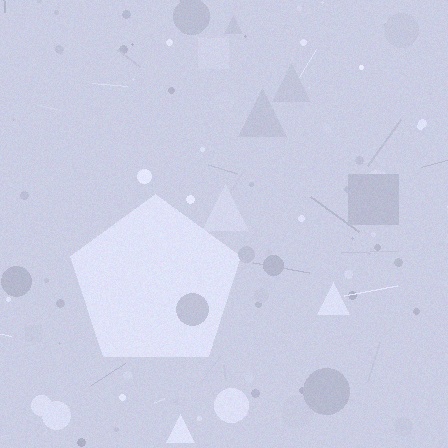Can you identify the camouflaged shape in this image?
The camouflaged shape is a pentagon.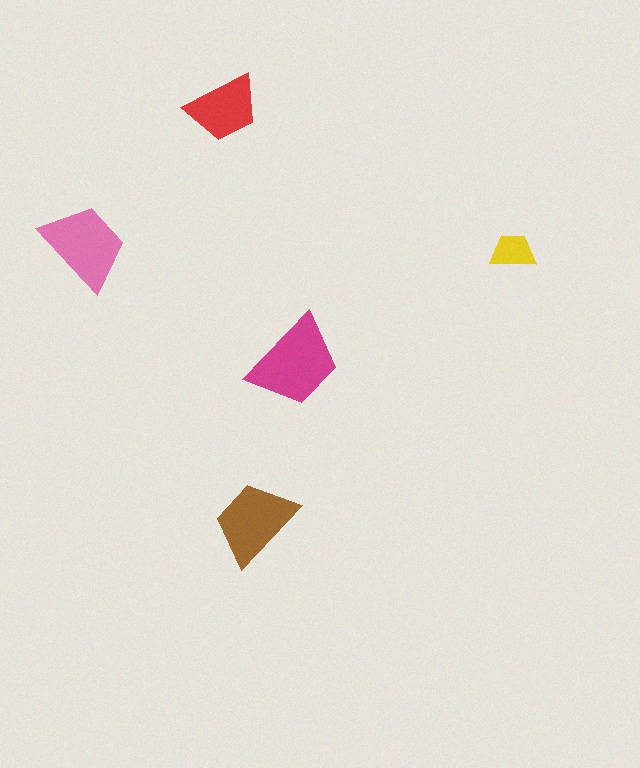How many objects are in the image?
There are 5 objects in the image.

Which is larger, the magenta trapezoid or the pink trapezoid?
The magenta one.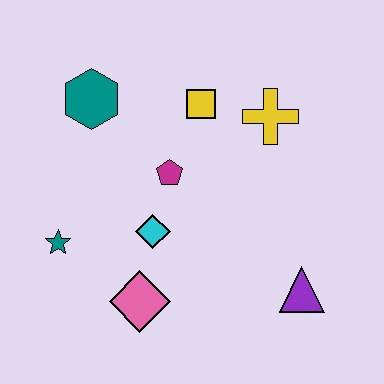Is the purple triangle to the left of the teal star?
No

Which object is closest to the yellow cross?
The yellow square is closest to the yellow cross.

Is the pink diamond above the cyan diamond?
No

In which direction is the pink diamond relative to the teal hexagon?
The pink diamond is below the teal hexagon.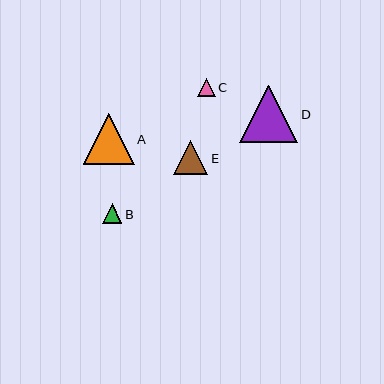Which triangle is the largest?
Triangle D is the largest with a size of approximately 58 pixels.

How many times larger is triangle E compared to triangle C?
Triangle E is approximately 2.0 times the size of triangle C.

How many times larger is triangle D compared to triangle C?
Triangle D is approximately 3.3 times the size of triangle C.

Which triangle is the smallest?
Triangle C is the smallest with a size of approximately 17 pixels.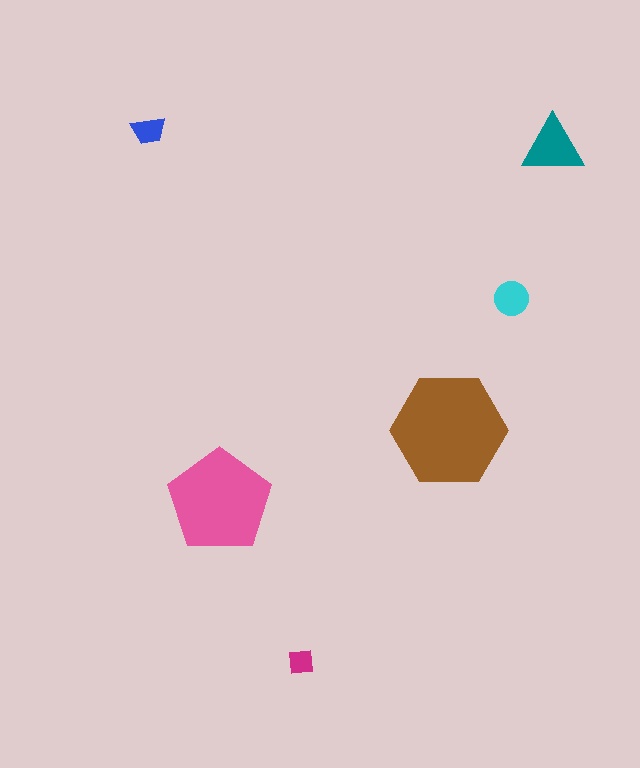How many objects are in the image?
There are 6 objects in the image.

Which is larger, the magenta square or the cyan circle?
The cyan circle.